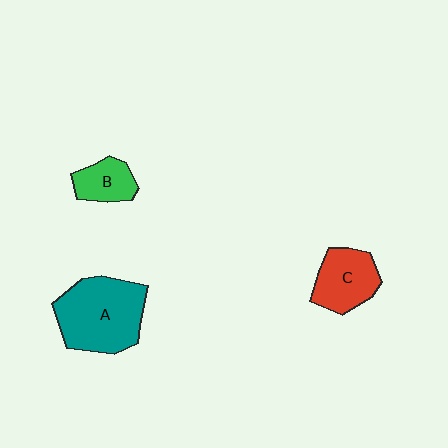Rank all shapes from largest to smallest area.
From largest to smallest: A (teal), C (red), B (green).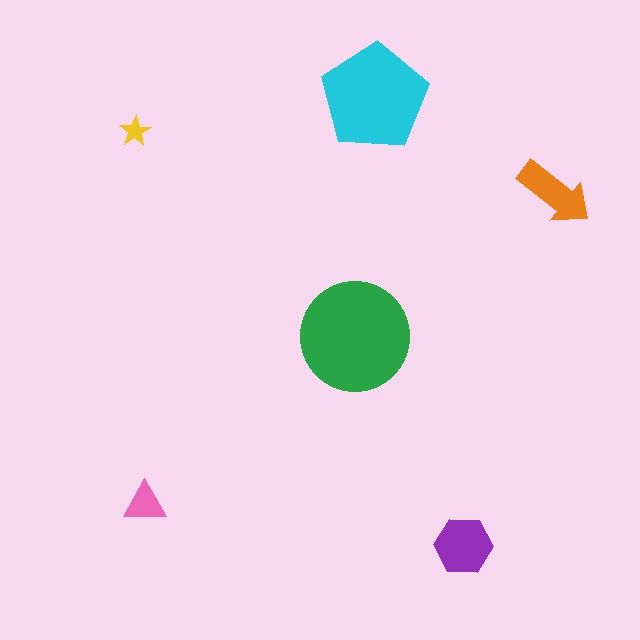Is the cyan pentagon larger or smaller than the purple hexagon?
Larger.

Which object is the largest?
The green circle.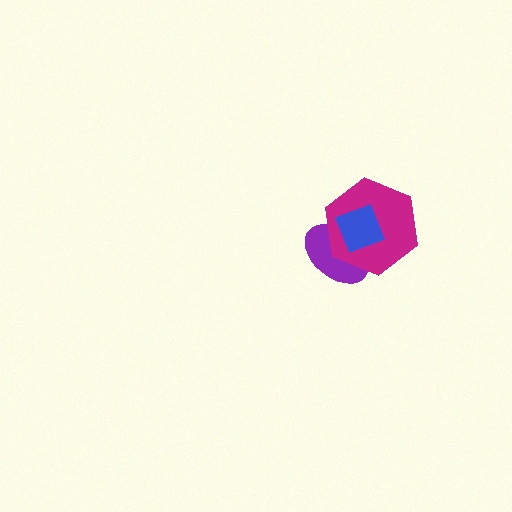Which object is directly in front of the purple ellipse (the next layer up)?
The magenta hexagon is directly in front of the purple ellipse.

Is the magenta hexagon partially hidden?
Yes, it is partially covered by another shape.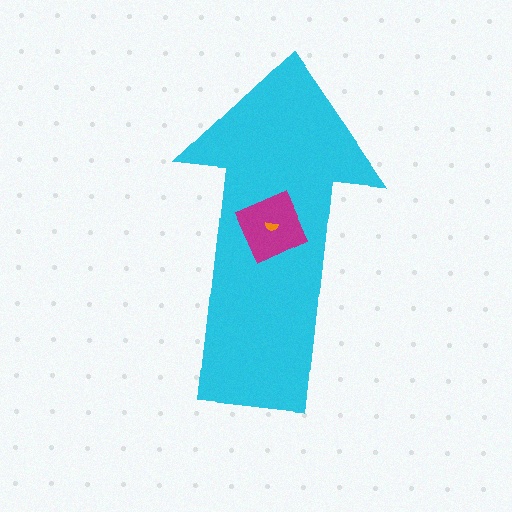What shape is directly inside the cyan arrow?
The magenta square.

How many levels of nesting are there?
3.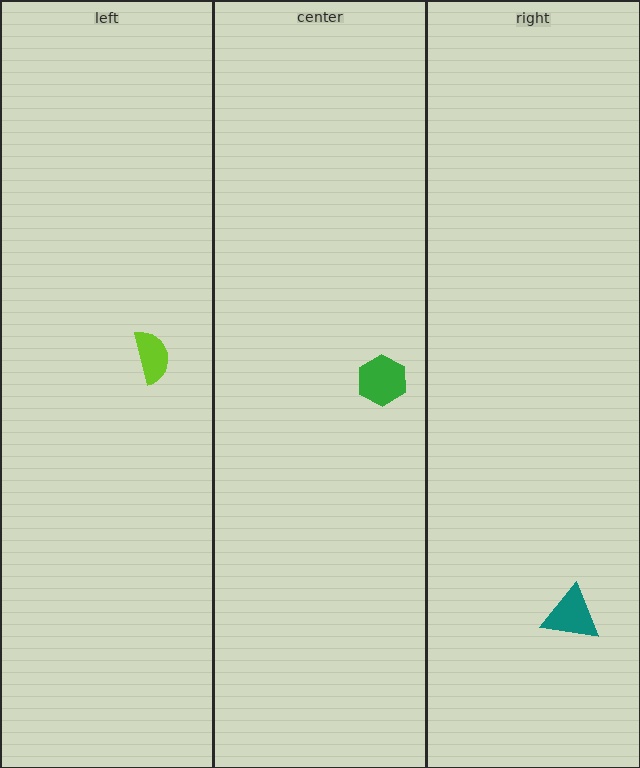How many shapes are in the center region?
1.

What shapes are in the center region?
The green hexagon.